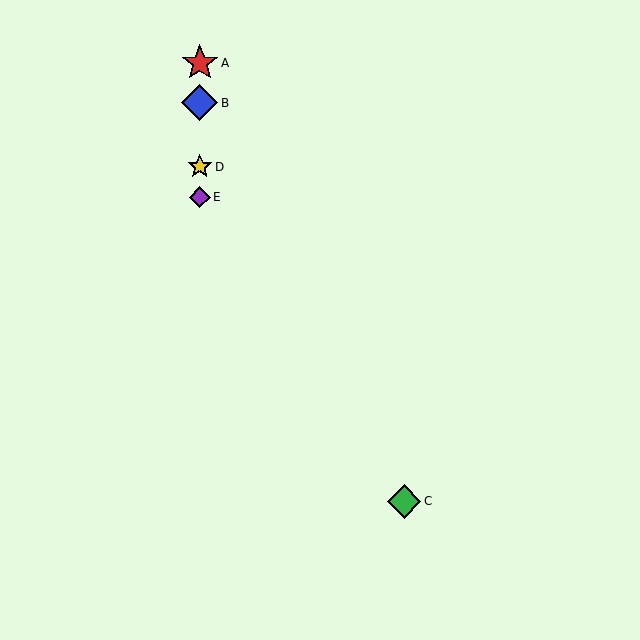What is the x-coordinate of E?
Object E is at x≈200.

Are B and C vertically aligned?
No, B is at x≈200 and C is at x≈404.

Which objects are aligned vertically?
Objects A, B, D, E are aligned vertically.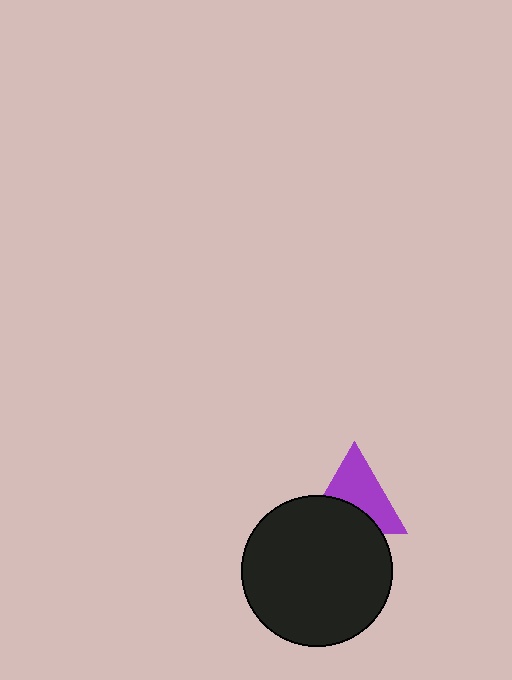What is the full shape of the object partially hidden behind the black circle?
The partially hidden object is a purple triangle.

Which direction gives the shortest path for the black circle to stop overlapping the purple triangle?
Moving down gives the shortest separation.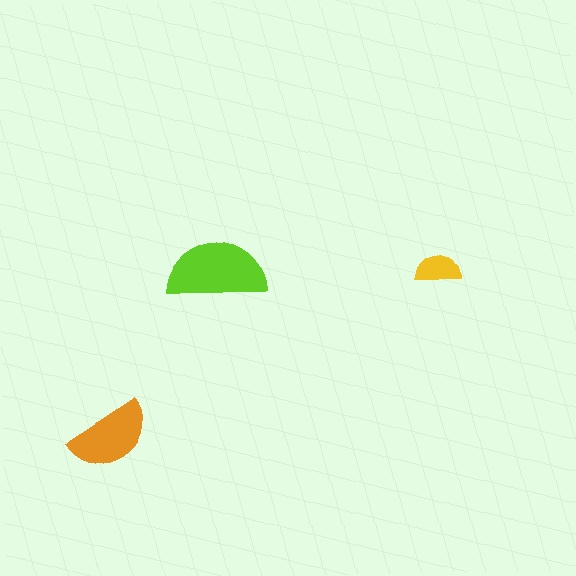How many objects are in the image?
There are 3 objects in the image.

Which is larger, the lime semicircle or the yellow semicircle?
The lime one.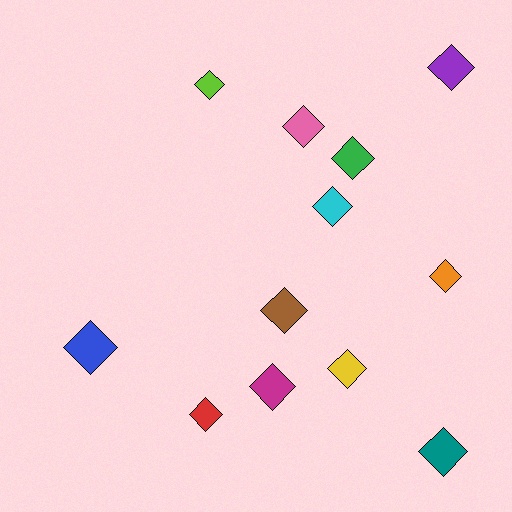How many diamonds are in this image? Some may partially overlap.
There are 12 diamonds.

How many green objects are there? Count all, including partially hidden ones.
There is 1 green object.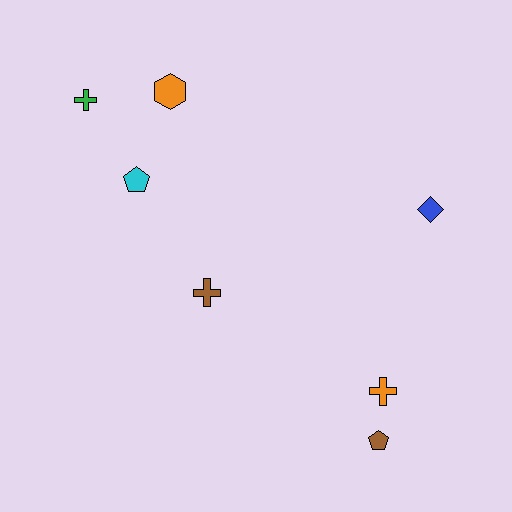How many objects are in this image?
There are 7 objects.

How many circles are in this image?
There are no circles.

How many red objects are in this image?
There are no red objects.